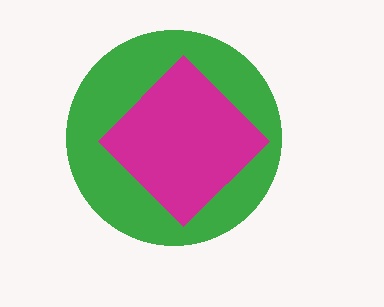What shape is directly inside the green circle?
The magenta diamond.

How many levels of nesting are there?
2.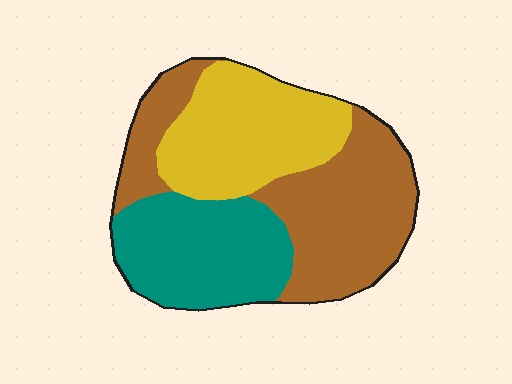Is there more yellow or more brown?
Brown.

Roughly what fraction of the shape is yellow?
Yellow covers 30% of the shape.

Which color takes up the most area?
Brown, at roughly 40%.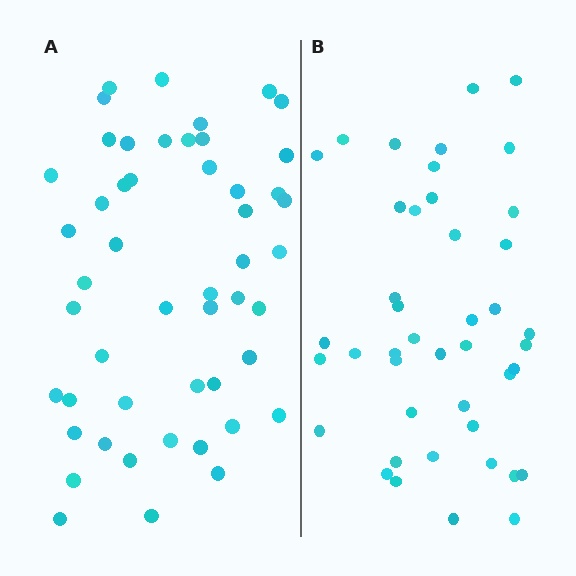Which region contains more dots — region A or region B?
Region A (the left region) has more dots.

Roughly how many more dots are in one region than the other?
Region A has roughly 8 or so more dots than region B.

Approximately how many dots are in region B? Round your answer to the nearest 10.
About 40 dots. (The exact count is 43, which rounds to 40.)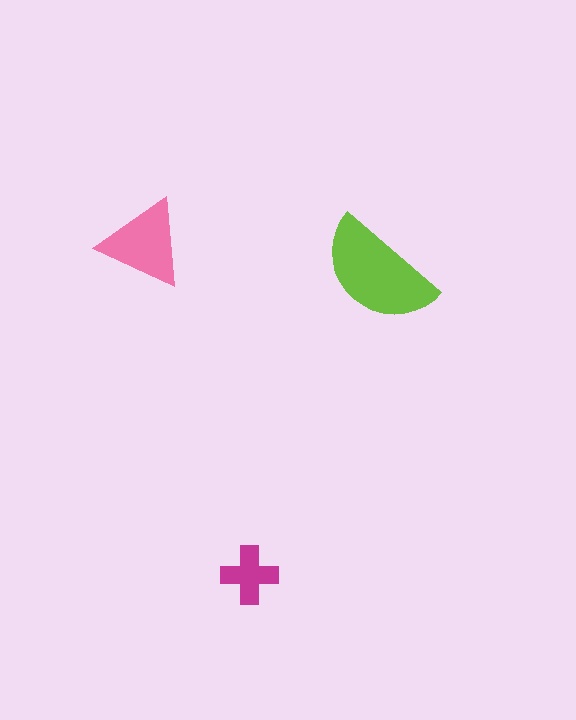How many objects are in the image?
There are 3 objects in the image.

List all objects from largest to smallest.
The lime semicircle, the pink triangle, the magenta cross.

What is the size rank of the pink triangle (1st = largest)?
2nd.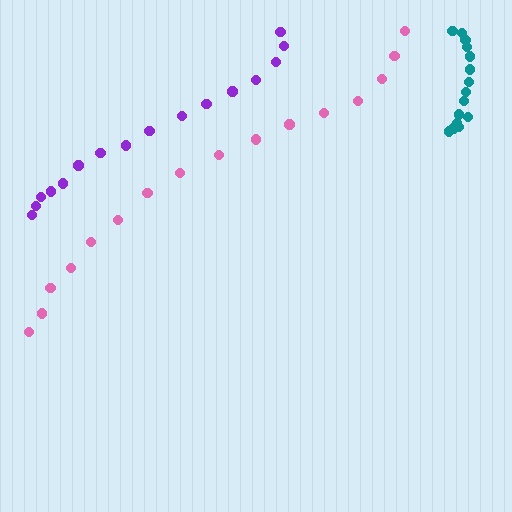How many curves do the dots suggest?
There are 3 distinct paths.